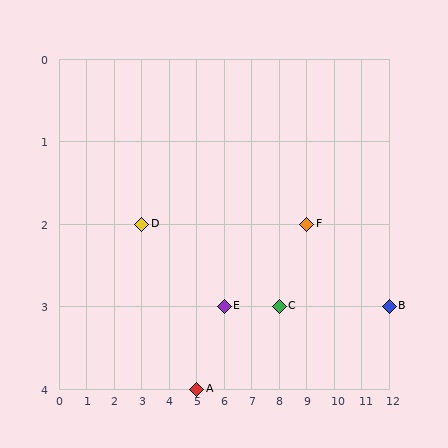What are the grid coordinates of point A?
Point A is at grid coordinates (5, 4).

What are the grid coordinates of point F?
Point F is at grid coordinates (9, 2).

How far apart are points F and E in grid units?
Points F and E are 3 columns and 1 row apart (about 3.2 grid units diagonally).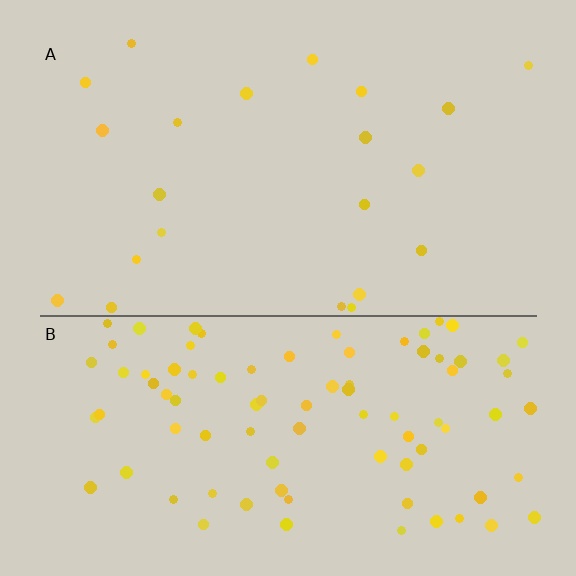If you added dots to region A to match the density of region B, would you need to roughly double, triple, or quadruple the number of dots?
Approximately quadruple.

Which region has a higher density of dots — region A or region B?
B (the bottom).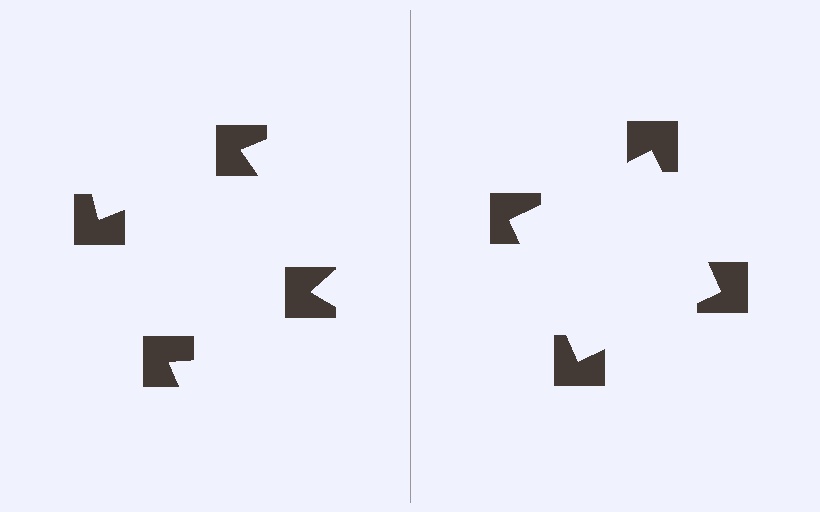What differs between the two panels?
The notched squares are positioned identically on both sides; only the wedge orientations differ. On the right they align to a square; on the left they are misaligned.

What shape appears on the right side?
An illusory square.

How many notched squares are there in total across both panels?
8 — 4 on each side.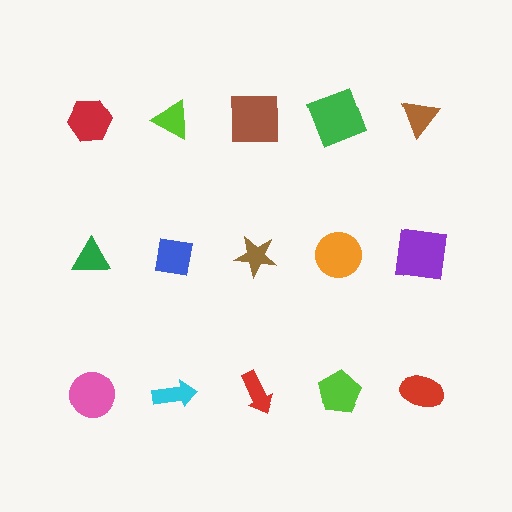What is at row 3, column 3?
A red arrow.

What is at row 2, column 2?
A blue square.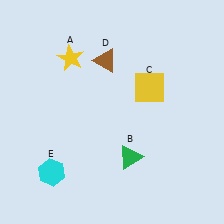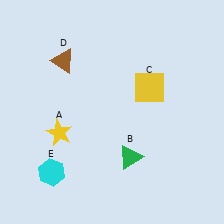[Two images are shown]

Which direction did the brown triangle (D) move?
The brown triangle (D) moved left.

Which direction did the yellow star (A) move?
The yellow star (A) moved down.